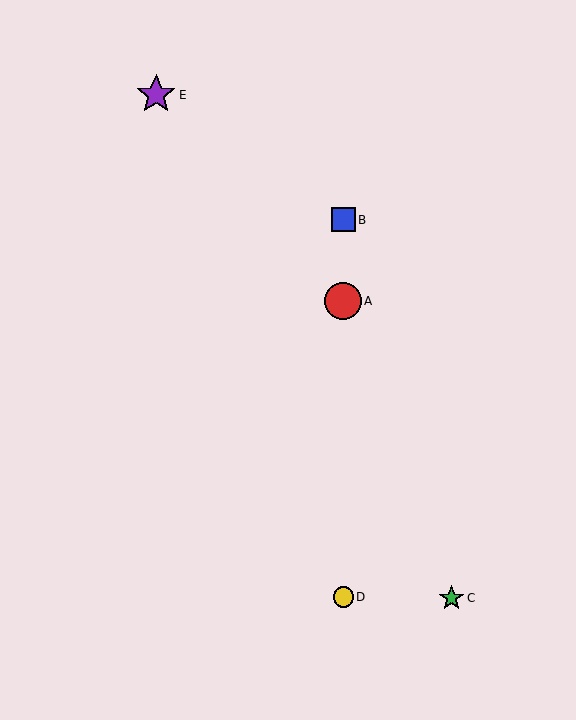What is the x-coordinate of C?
Object C is at x≈452.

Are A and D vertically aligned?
Yes, both are at x≈343.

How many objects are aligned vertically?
3 objects (A, B, D) are aligned vertically.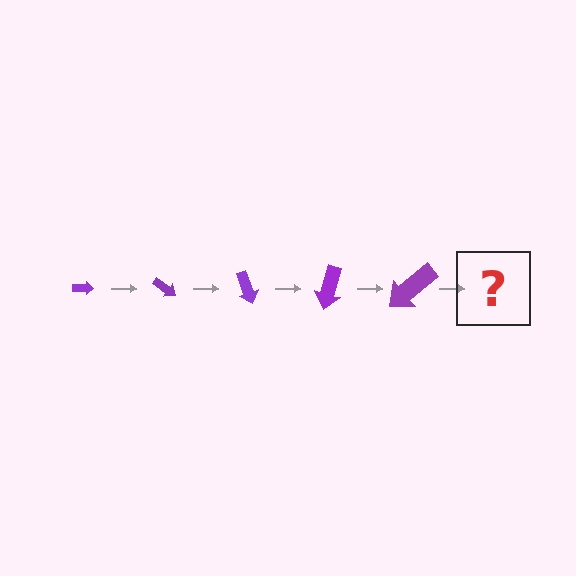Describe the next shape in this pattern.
It should be an arrow, larger than the previous one and rotated 175 degrees from the start.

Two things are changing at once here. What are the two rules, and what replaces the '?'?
The two rules are that the arrow grows larger each step and it rotates 35 degrees each step. The '?' should be an arrow, larger than the previous one and rotated 175 degrees from the start.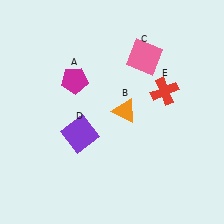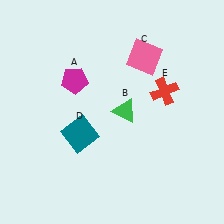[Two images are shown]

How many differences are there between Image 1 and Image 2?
There are 2 differences between the two images.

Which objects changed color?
B changed from orange to green. D changed from purple to teal.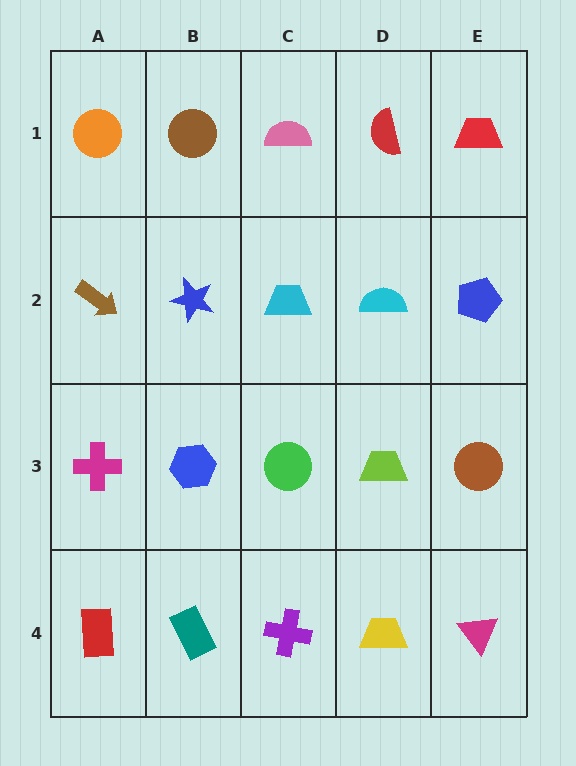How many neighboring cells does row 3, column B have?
4.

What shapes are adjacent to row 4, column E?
A brown circle (row 3, column E), a yellow trapezoid (row 4, column D).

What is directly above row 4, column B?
A blue hexagon.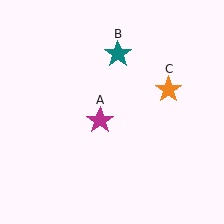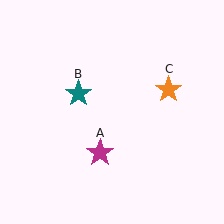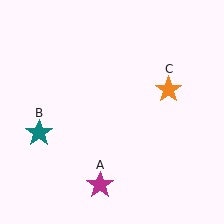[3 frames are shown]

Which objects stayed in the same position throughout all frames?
Orange star (object C) remained stationary.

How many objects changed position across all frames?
2 objects changed position: magenta star (object A), teal star (object B).